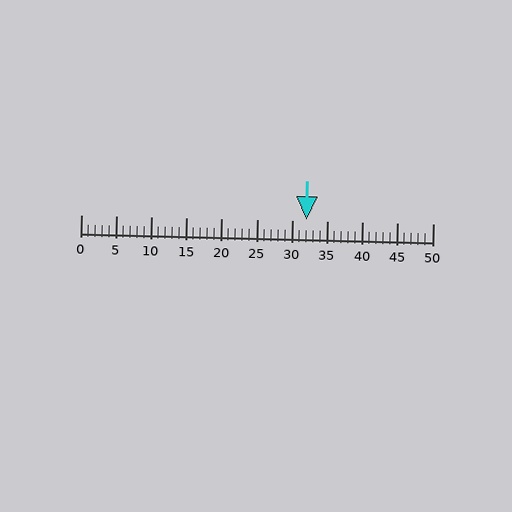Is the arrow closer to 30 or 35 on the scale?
The arrow is closer to 30.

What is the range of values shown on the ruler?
The ruler shows values from 0 to 50.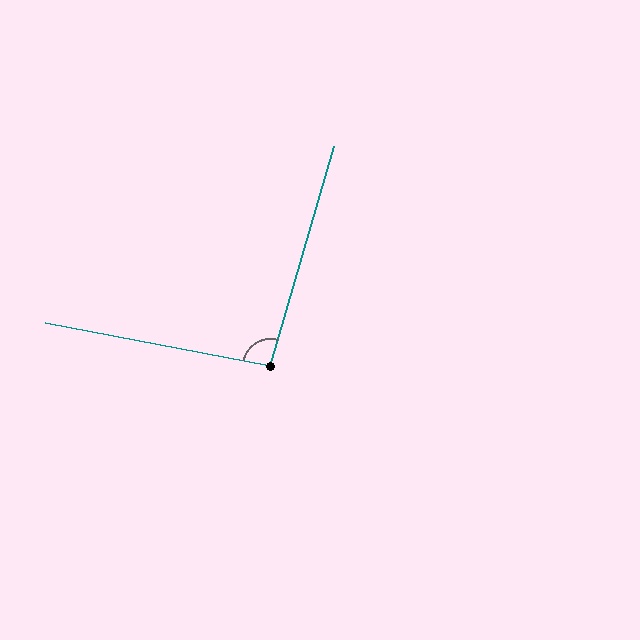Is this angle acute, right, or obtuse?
It is obtuse.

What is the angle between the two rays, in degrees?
Approximately 96 degrees.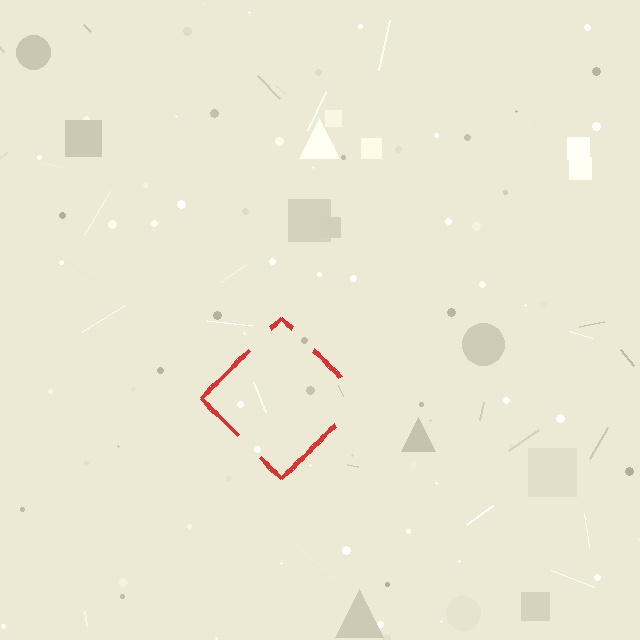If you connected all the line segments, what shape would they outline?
They would outline a diamond.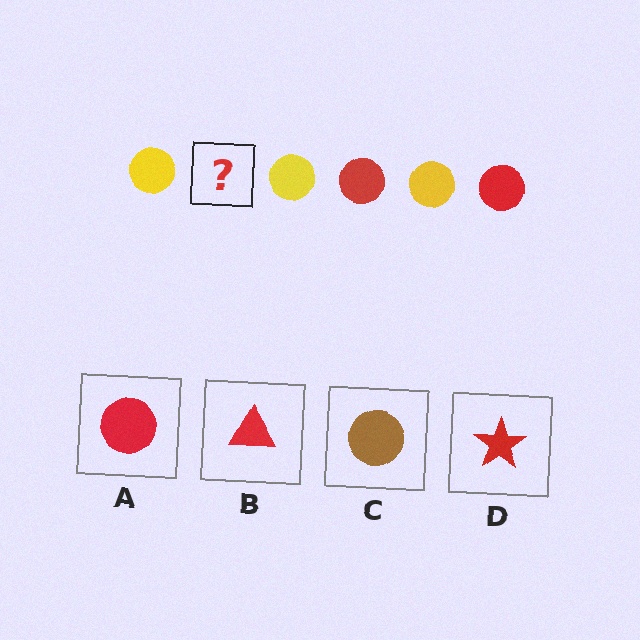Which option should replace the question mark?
Option A.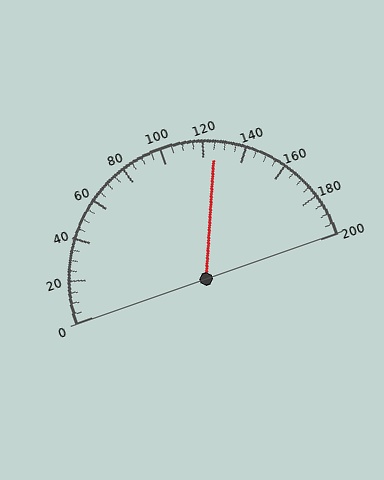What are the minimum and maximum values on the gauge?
The gauge ranges from 0 to 200.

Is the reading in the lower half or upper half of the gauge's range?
The reading is in the upper half of the range (0 to 200).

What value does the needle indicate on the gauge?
The needle indicates approximately 125.